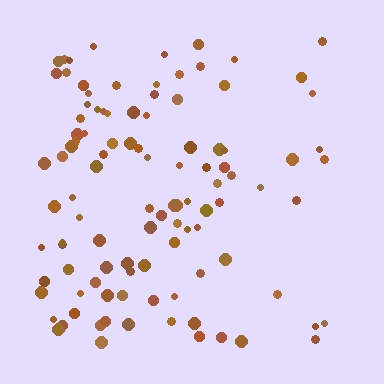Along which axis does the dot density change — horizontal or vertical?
Horizontal.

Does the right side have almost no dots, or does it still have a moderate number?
Still a moderate number, just noticeably fewer than the left.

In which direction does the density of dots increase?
From right to left, with the left side densest.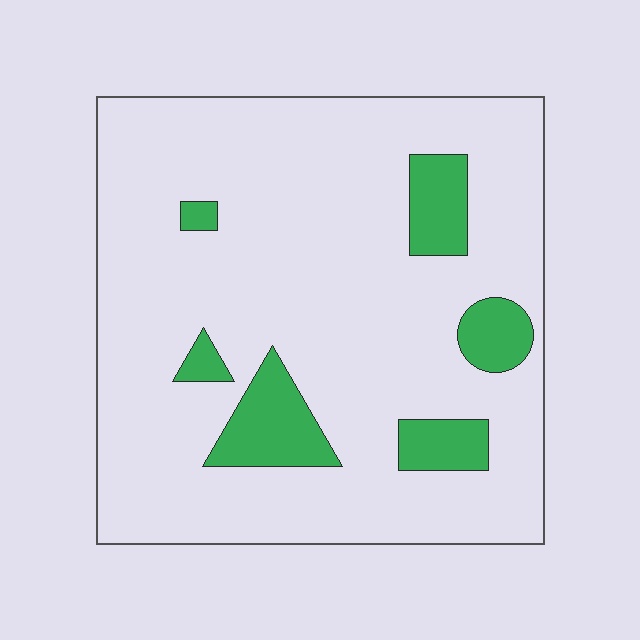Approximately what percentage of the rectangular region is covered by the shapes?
Approximately 15%.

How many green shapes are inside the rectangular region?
6.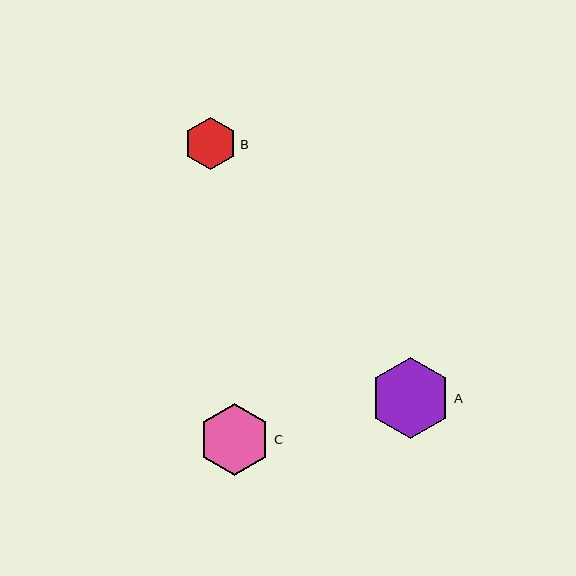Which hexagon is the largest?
Hexagon A is the largest with a size of approximately 81 pixels.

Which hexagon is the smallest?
Hexagon B is the smallest with a size of approximately 52 pixels.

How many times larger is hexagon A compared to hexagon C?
Hexagon A is approximately 1.1 times the size of hexagon C.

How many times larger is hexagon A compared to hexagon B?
Hexagon A is approximately 1.6 times the size of hexagon B.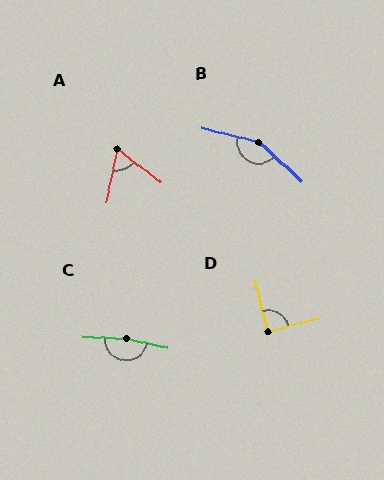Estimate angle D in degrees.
Approximately 89 degrees.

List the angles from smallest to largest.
A (64°), D (89°), B (151°), C (169°).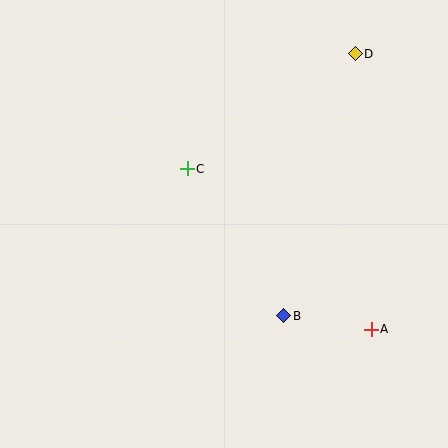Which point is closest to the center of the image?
Point C at (187, 169) is closest to the center.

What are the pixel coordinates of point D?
Point D is at (355, 54).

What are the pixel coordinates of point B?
Point B is at (284, 316).